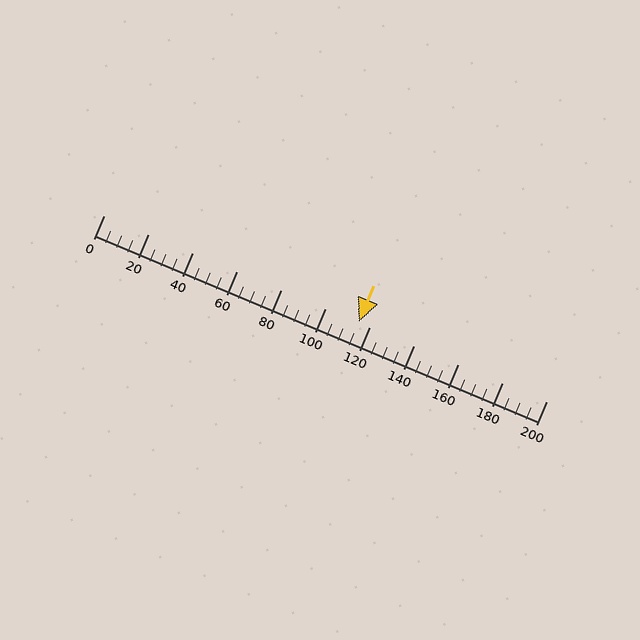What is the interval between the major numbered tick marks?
The major tick marks are spaced 20 units apart.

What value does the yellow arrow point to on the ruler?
The yellow arrow points to approximately 115.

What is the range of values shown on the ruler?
The ruler shows values from 0 to 200.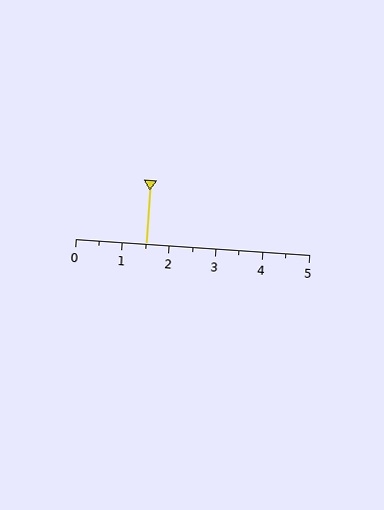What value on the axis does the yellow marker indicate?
The marker indicates approximately 1.5.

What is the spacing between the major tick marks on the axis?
The major ticks are spaced 1 apart.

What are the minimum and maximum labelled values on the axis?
The axis runs from 0 to 5.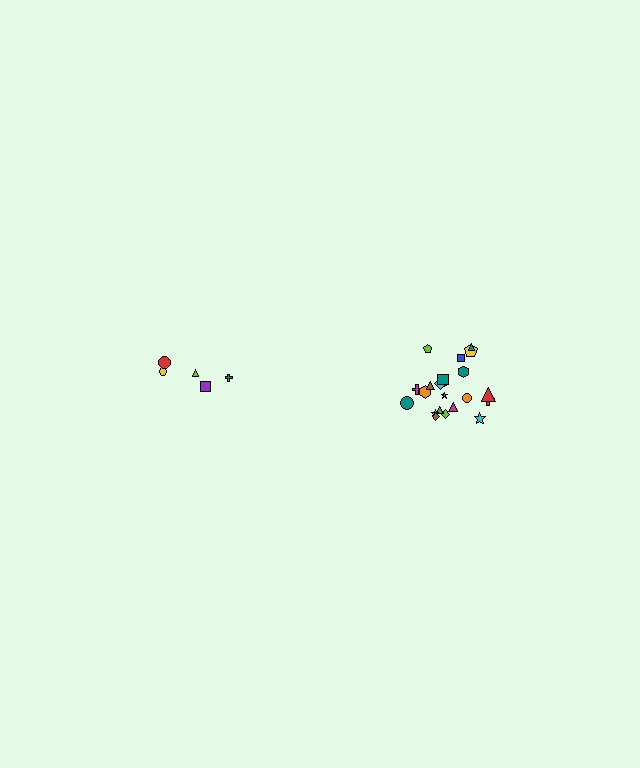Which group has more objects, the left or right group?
The right group.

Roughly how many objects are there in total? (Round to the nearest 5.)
Roughly 25 objects in total.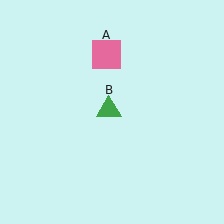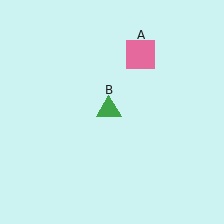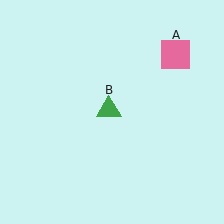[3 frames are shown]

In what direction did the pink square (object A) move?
The pink square (object A) moved right.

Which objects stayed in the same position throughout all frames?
Green triangle (object B) remained stationary.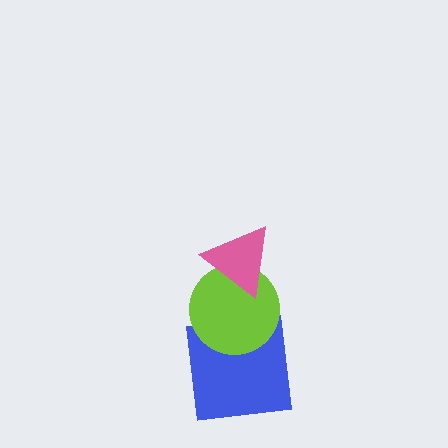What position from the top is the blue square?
The blue square is 3rd from the top.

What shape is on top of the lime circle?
The pink triangle is on top of the lime circle.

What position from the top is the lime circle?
The lime circle is 2nd from the top.